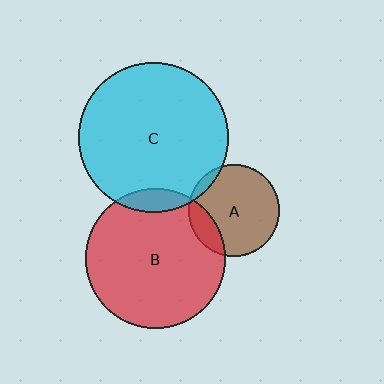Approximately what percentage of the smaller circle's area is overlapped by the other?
Approximately 10%.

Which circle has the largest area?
Circle C (cyan).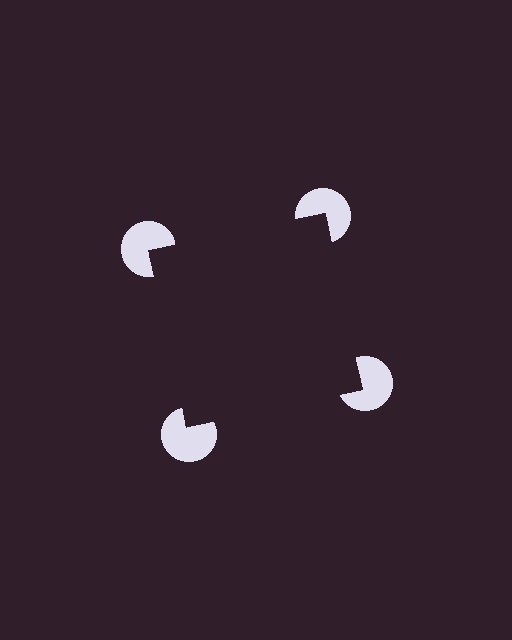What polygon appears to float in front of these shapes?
An illusory square — its edges are inferred from the aligned wedge cuts in the pac-man discs, not physically drawn.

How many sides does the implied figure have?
4 sides.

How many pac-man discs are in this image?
There are 4 — one at each vertex of the illusory square.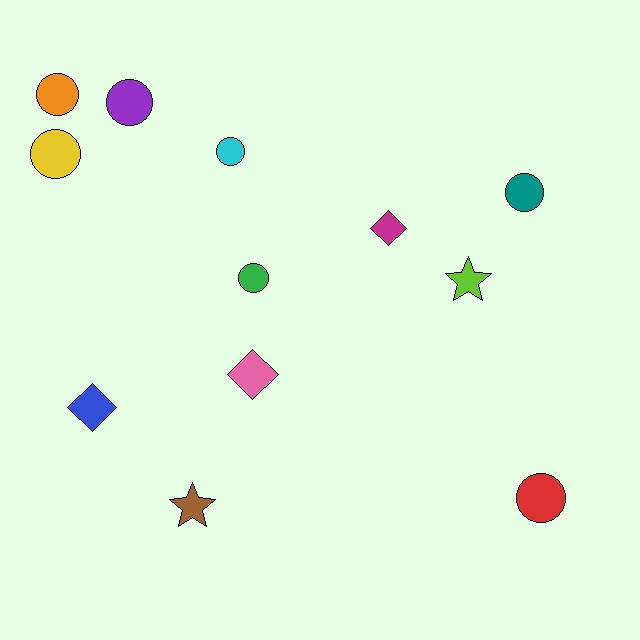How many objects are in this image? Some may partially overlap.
There are 12 objects.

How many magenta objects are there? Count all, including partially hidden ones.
There is 1 magenta object.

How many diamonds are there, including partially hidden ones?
There are 3 diamonds.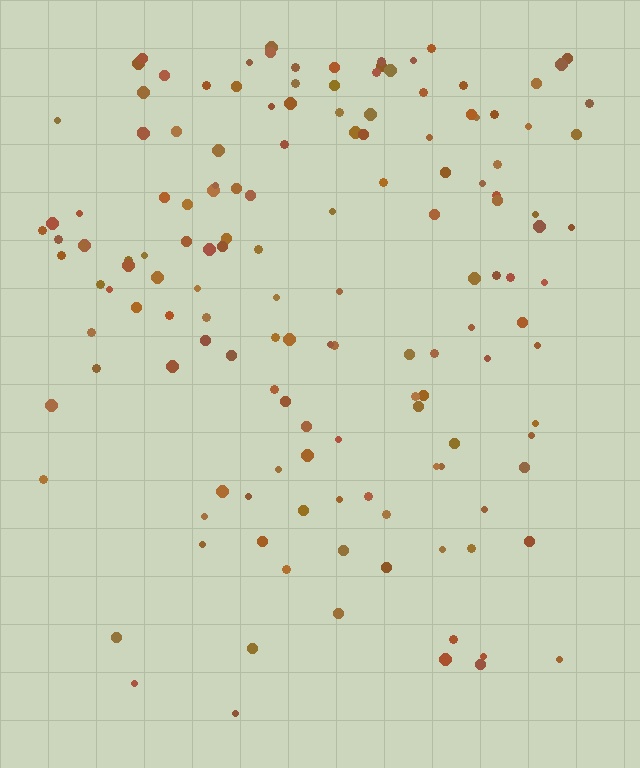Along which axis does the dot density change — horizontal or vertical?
Vertical.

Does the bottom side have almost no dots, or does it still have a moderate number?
Still a moderate number, just noticeably fewer than the top.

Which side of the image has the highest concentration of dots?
The top.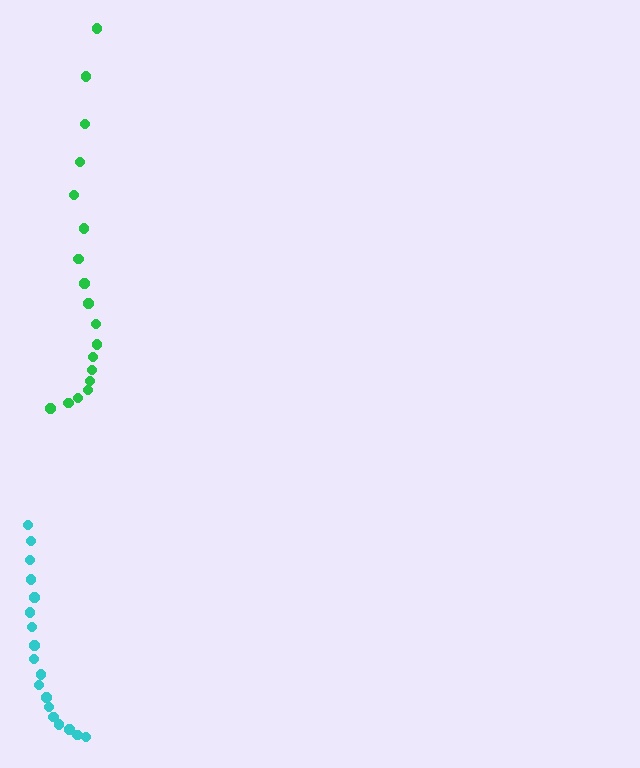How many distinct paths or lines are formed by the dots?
There are 2 distinct paths.